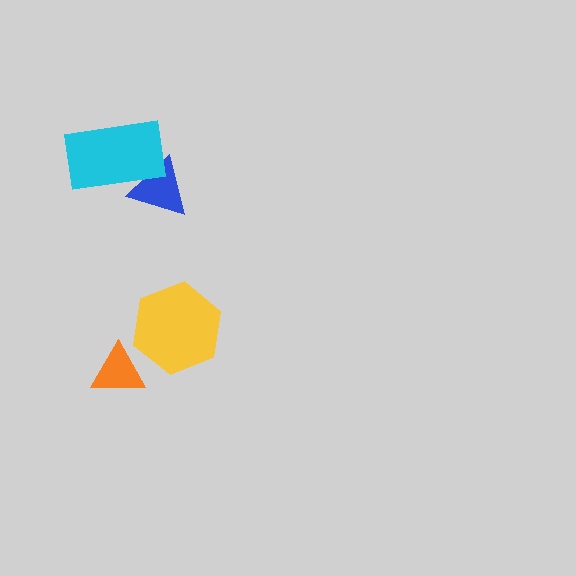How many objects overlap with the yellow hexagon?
0 objects overlap with the yellow hexagon.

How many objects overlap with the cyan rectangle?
1 object overlaps with the cyan rectangle.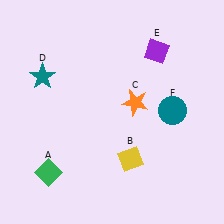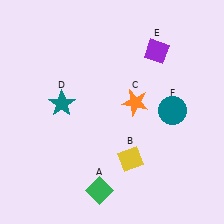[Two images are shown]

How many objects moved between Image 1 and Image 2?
2 objects moved between the two images.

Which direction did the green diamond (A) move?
The green diamond (A) moved right.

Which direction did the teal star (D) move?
The teal star (D) moved down.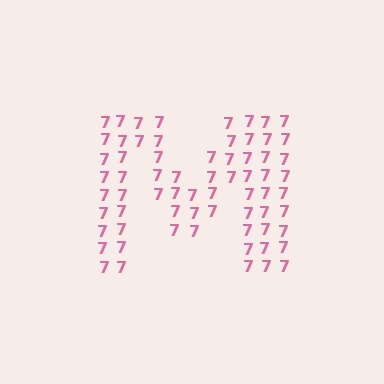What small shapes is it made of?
It is made of small digit 7's.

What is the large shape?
The large shape is the letter M.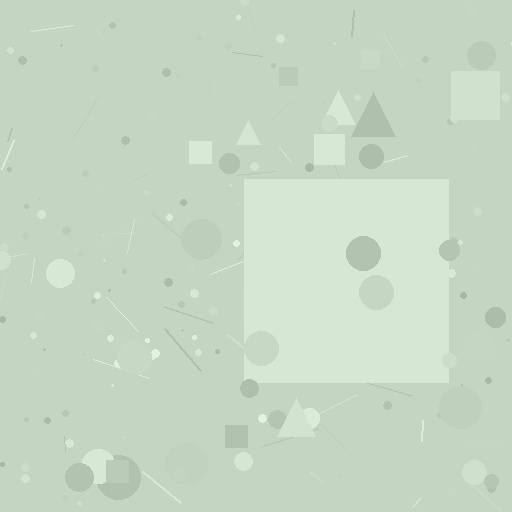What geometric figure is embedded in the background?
A square is embedded in the background.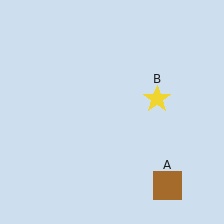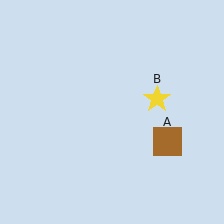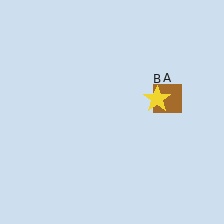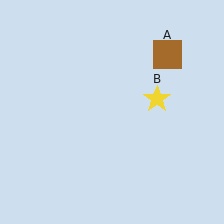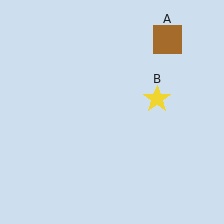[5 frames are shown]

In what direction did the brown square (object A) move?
The brown square (object A) moved up.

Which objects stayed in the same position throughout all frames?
Yellow star (object B) remained stationary.